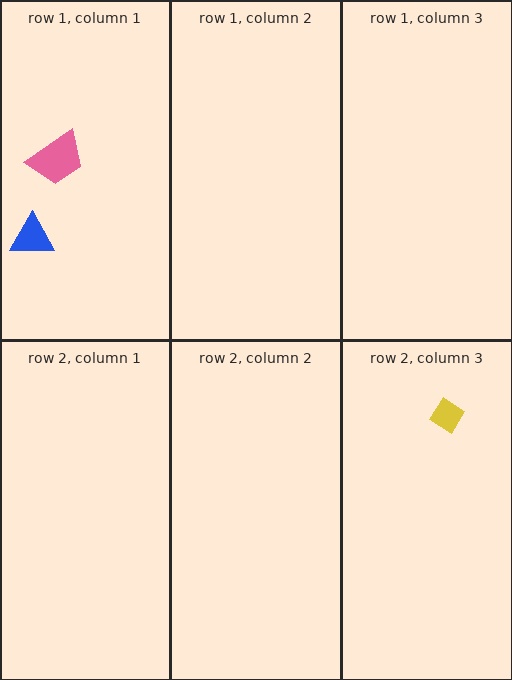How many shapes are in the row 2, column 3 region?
1.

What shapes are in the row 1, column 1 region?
The pink trapezoid, the blue triangle.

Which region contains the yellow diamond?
The row 2, column 3 region.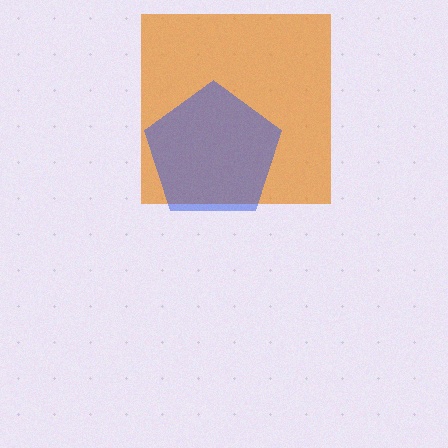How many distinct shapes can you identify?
There are 2 distinct shapes: an orange square, a blue pentagon.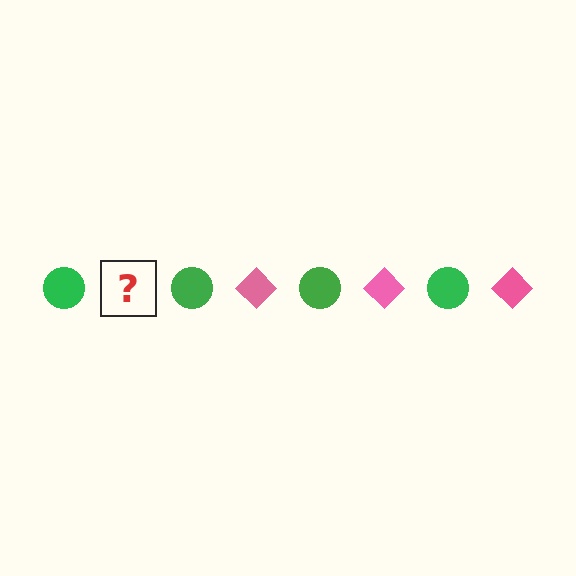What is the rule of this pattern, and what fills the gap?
The rule is that the pattern alternates between green circle and pink diamond. The gap should be filled with a pink diamond.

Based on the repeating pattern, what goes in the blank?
The blank should be a pink diamond.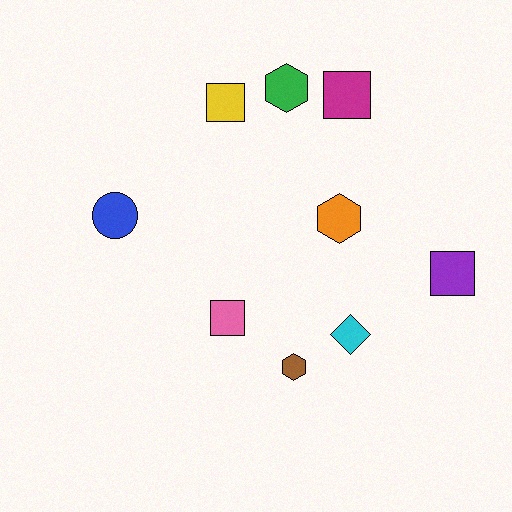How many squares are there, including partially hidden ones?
There are 4 squares.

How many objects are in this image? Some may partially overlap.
There are 9 objects.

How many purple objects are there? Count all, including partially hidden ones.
There is 1 purple object.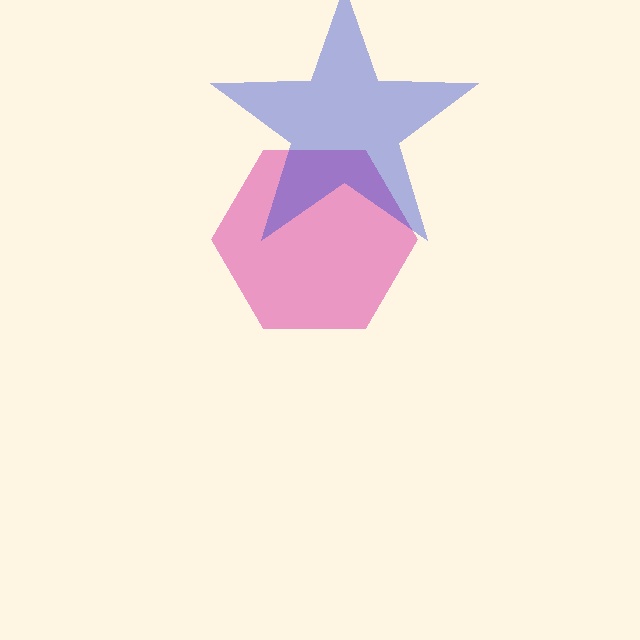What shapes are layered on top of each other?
The layered shapes are: a pink hexagon, a blue star.